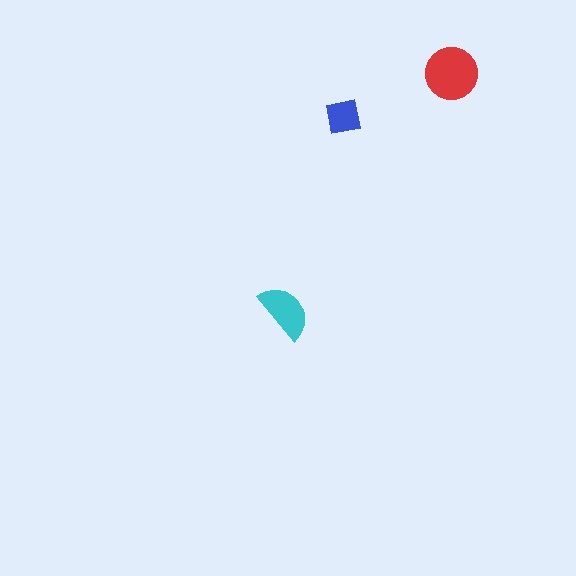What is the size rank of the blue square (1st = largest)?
3rd.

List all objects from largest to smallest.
The red circle, the cyan semicircle, the blue square.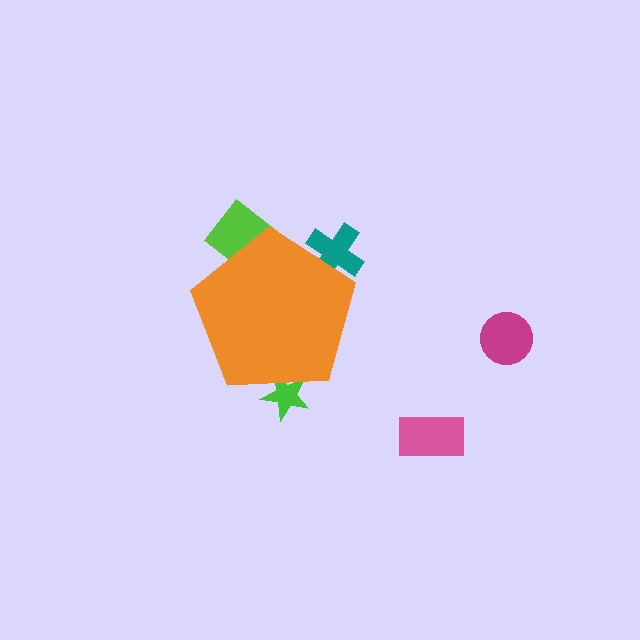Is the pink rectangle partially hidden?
No, the pink rectangle is fully visible.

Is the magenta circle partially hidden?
No, the magenta circle is fully visible.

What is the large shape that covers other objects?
An orange pentagon.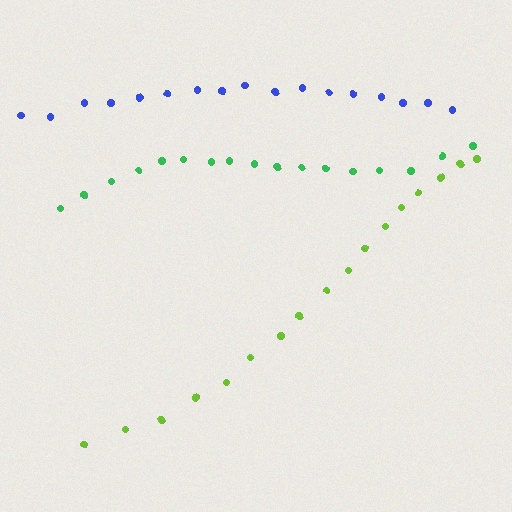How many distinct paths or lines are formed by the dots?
There are 3 distinct paths.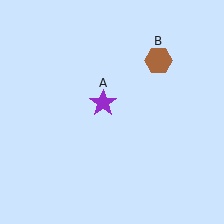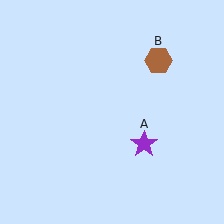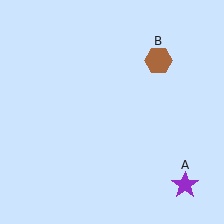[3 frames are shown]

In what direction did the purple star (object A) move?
The purple star (object A) moved down and to the right.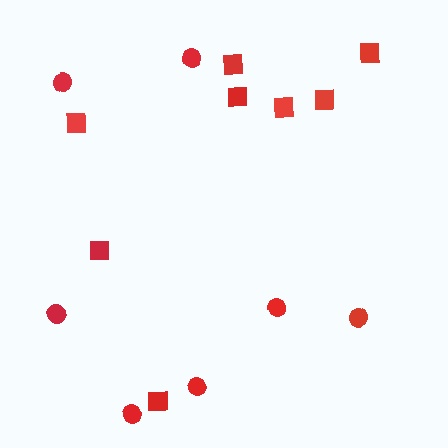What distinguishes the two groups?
There are 2 groups: one group of circles (7) and one group of squares (8).